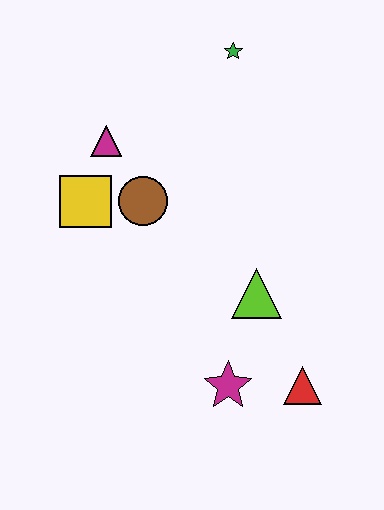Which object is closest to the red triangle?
The magenta star is closest to the red triangle.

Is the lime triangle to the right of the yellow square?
Yes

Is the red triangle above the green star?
No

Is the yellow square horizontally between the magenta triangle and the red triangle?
No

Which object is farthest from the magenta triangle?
The red triangle is farthest from the magenta triangle.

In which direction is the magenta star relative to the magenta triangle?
The magenta star is below the magenta triangle.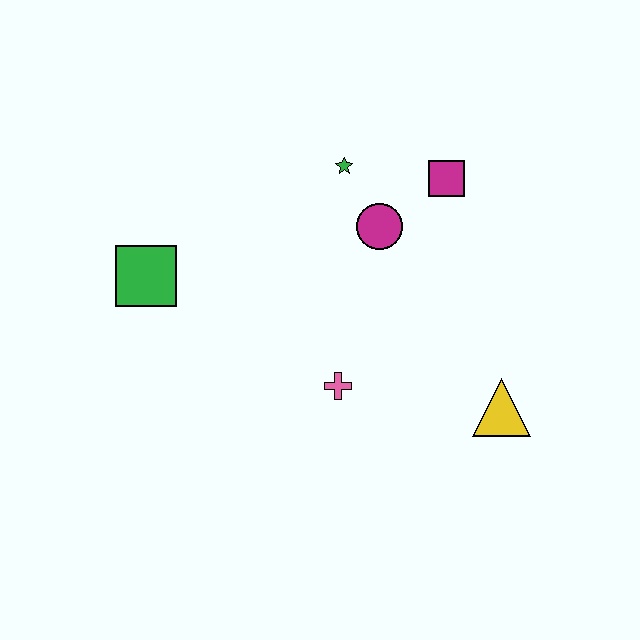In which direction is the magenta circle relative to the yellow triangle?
The magenta circle is above the yellow triangle.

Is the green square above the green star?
No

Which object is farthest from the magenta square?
The green square is farthest from the magenta square.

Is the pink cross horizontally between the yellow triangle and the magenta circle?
No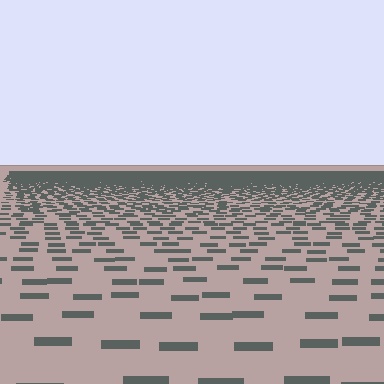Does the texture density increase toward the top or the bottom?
Density increases toward the top.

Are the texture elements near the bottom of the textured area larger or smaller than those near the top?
Larger. Near the bottom, elements are closer to the viewer and appear at a bigger on-screen size.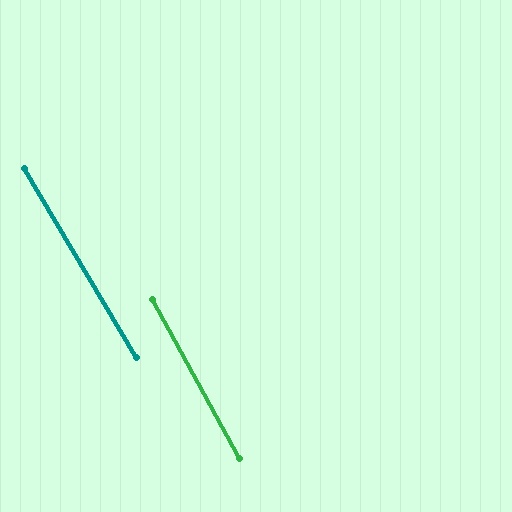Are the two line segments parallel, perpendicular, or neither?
Parallel — their directions differ by only 2.0°.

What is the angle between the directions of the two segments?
Approximately 2 degrees.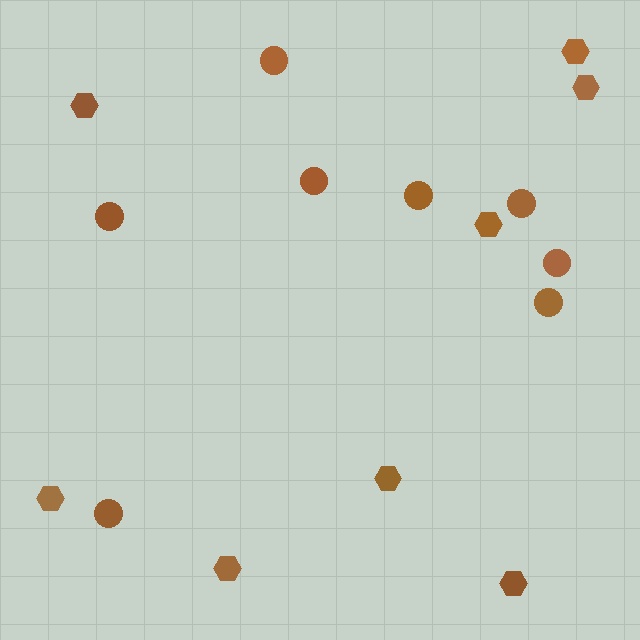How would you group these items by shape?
There are 2 groups: one group of circles (8) and one group of hexagons (8).